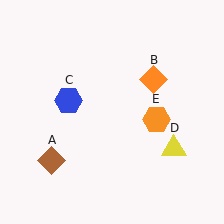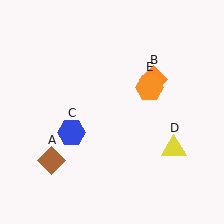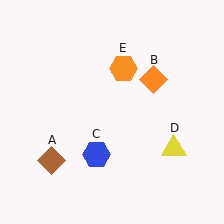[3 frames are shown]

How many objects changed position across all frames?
2 objects changed position: blue hexagon (object C), orange hexagon (object E).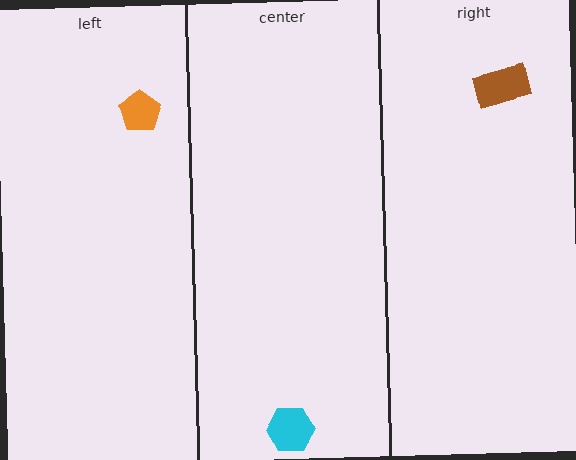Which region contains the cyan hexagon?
The center region.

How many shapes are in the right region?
1.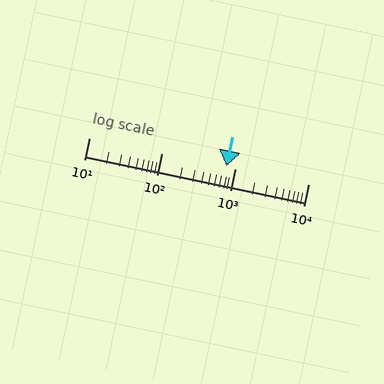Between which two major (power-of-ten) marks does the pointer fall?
The pointer is between 100 and 1000.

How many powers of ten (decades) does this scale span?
The scale spans 3 decades, from 10 to 10000.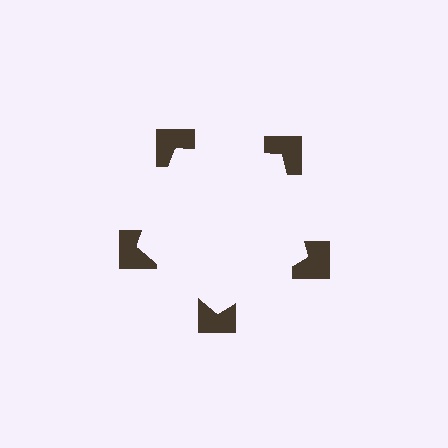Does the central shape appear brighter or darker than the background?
It typically appears slightly brighter than the background, even though no actual brightness change is drawn.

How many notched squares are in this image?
There are 5 — one at each vertex of the illusory pentagon.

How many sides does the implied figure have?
5 sides.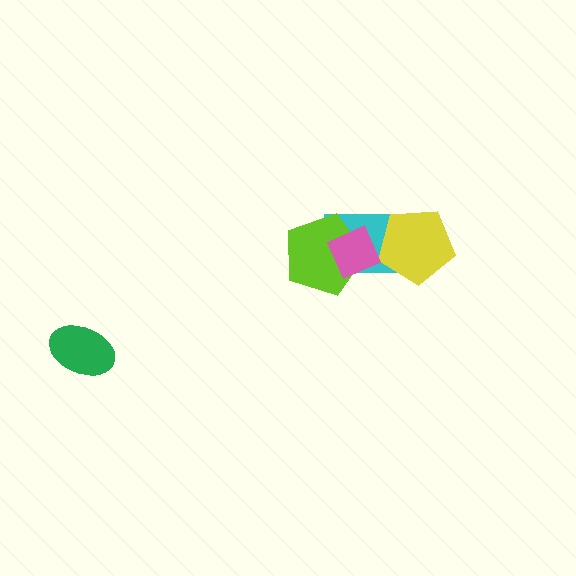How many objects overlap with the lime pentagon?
2 objects overlap with the lime pentagon.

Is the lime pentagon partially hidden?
Yes, it is partially covered by another shape.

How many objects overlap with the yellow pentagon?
1 object overlaps with the yellow pentagon.